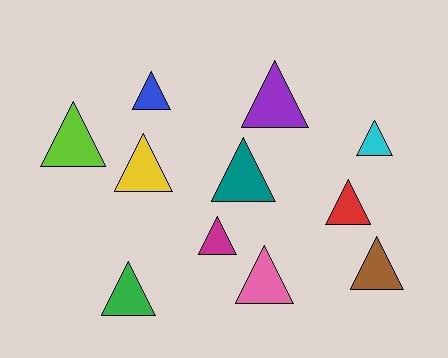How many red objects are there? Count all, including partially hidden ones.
There is 1 red object.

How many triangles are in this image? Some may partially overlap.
There are 11 triangles.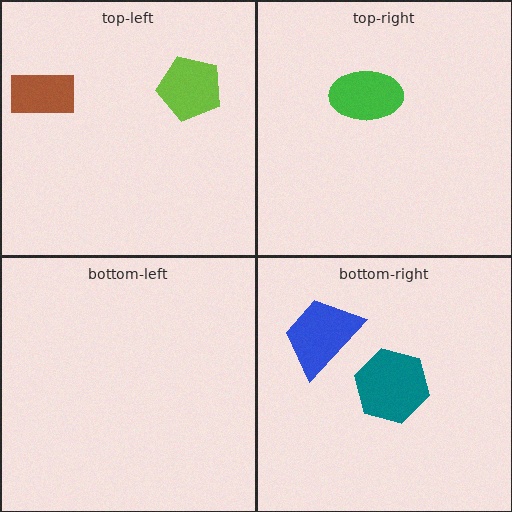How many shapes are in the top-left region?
2.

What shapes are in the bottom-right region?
The blue trapezoid, the teal hexagon.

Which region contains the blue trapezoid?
The bottom-right region.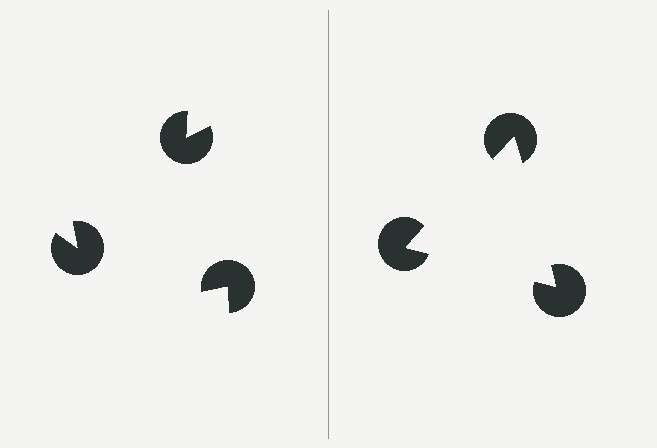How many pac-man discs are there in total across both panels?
6 — 3 on each side.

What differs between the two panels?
The pac-man discs are positioned identically on both sides; only the wedge orientations differ. On the right they align to a triangle; on the left they are misaligned.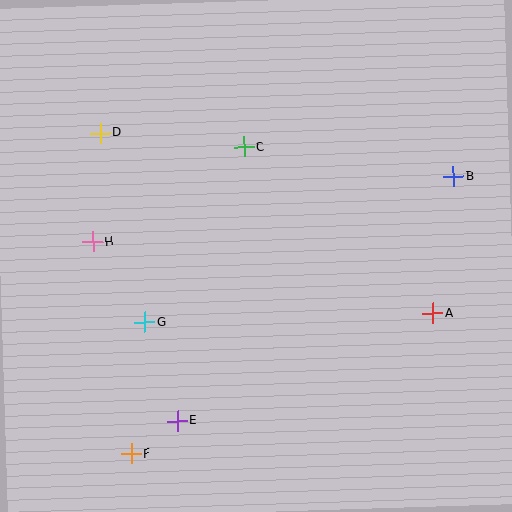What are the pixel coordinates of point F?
Point F is at (131, 454).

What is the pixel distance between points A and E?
The distance between A and E is 277 pixels.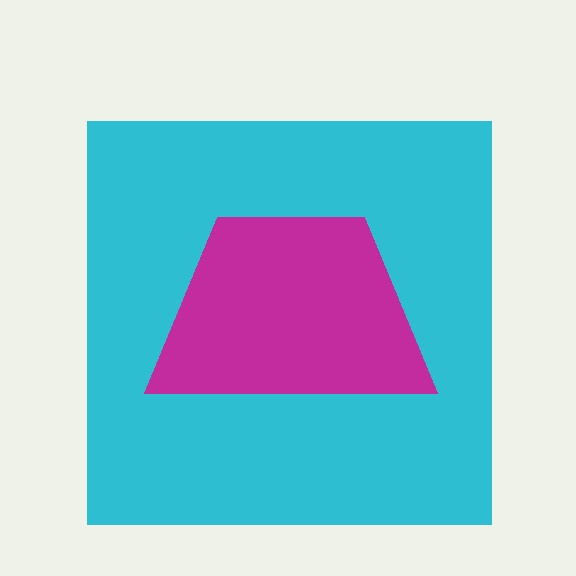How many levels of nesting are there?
2.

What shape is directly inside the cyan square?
The magenta trapezoid.